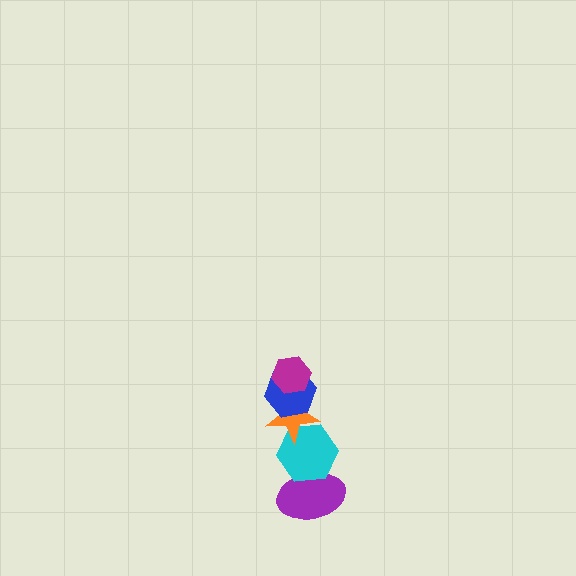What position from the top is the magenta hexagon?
The magenta hexagon is 1st from the top.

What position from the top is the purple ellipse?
The purple ellipse is 5th from the top.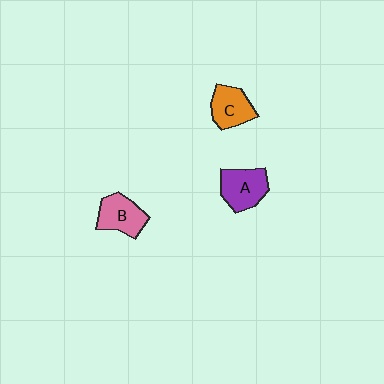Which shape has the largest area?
Shape A (purple).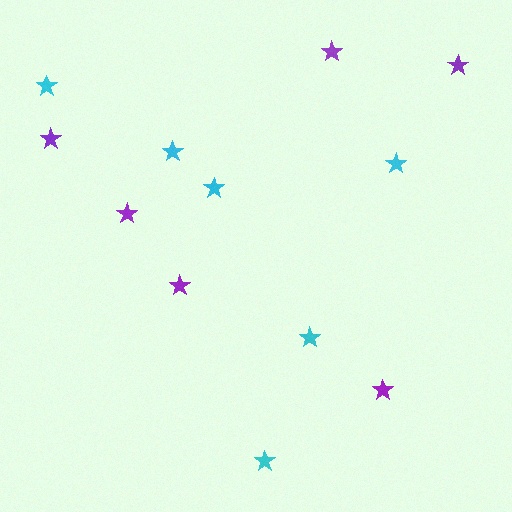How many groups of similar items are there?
There are 2 groups: one group of cyan stars (6) and one group of purple stars (6).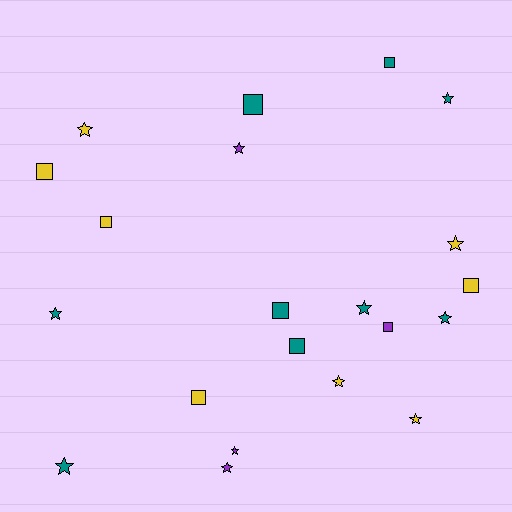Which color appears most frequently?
Teal, with 9 objects.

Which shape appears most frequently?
Star, with 12 objects.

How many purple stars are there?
There are 3 purple stars.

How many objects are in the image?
There are 21 objects.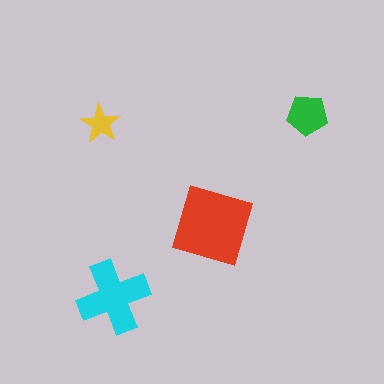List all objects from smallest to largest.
The yellow star, the green pentagon, the cyan cross, the red square.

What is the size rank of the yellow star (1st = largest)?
4th.